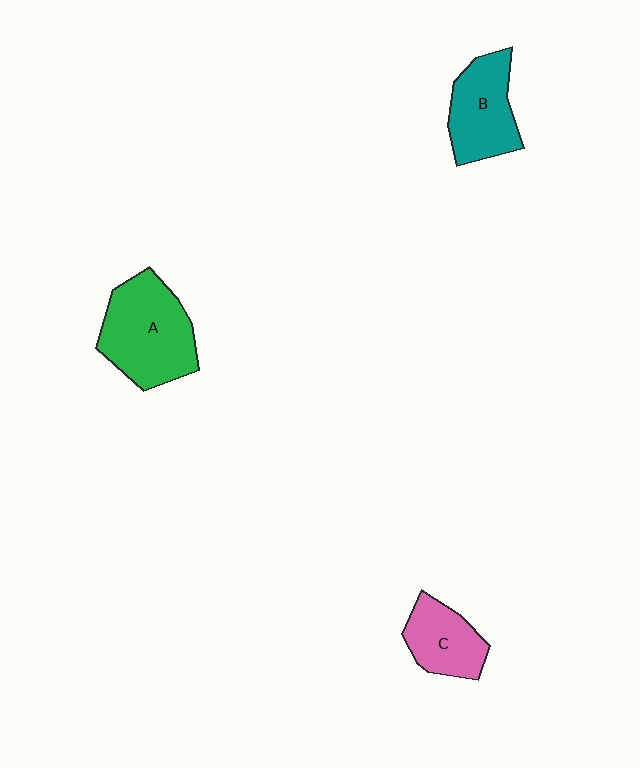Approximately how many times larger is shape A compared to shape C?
Approximately 1.7 times.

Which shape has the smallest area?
Shape C (pink).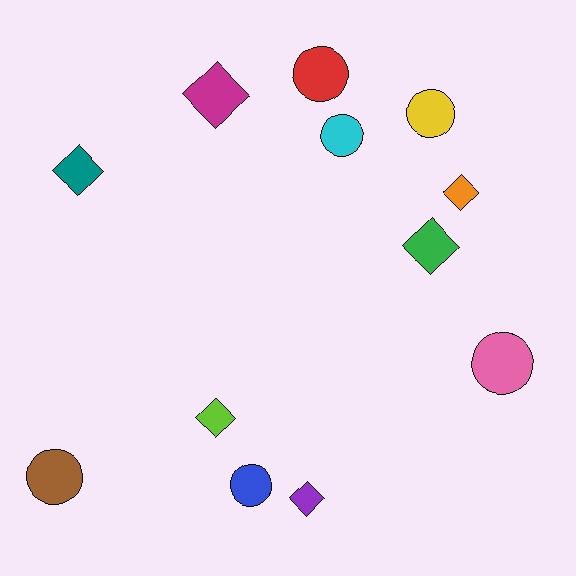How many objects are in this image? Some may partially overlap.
There are 12 objects.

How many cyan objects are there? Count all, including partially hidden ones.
There is 1 cyan object.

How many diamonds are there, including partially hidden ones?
There are 6 diamonds.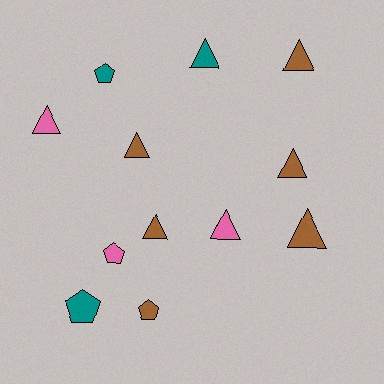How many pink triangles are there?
There are 2 pink triangles.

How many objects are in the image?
There are 12 objects.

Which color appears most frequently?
Brown, with 6 objects.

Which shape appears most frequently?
Triangle, with 8 objects.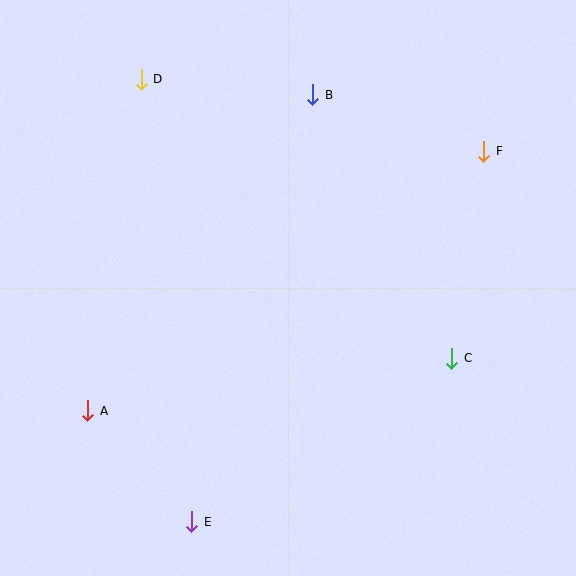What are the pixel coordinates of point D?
Point D is at (141, 79).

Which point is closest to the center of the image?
Point C at (452, 358) is closest to the center.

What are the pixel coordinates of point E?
Point E is at (192, 522).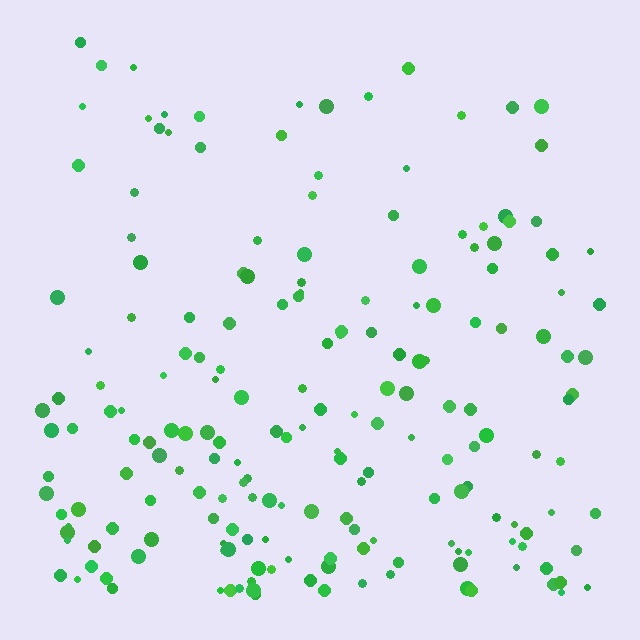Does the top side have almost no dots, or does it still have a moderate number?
Still a moderate number, just noticeably fewer than the bottom.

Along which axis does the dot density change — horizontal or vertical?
Vertical.